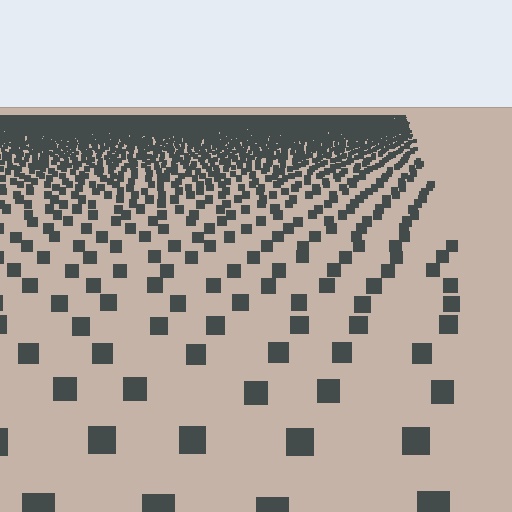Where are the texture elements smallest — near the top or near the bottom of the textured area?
Near the top.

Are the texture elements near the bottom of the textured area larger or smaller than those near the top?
Larger. Near the bottom, elements are closer to the viewer and appear at a bigger on-screen size.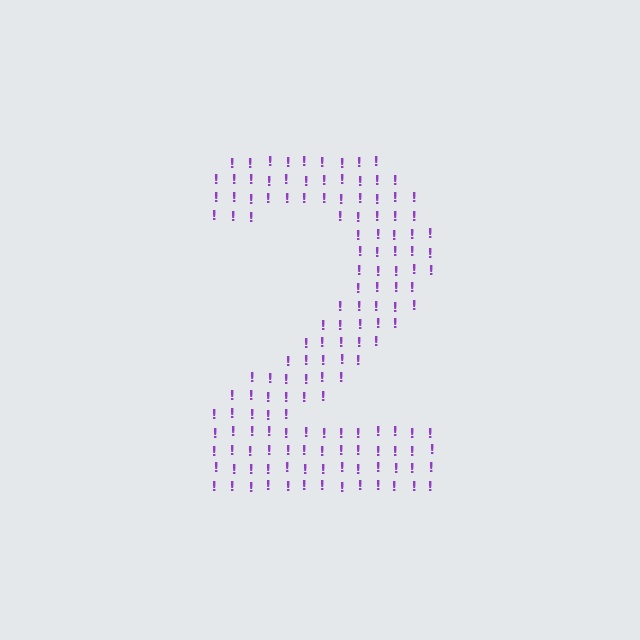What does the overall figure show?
The overall figure shows the digit 2.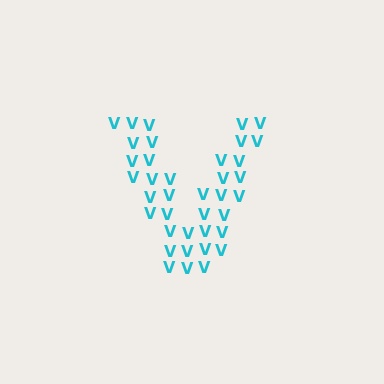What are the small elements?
The small elements are letter V's.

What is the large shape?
The large shape is the letter V.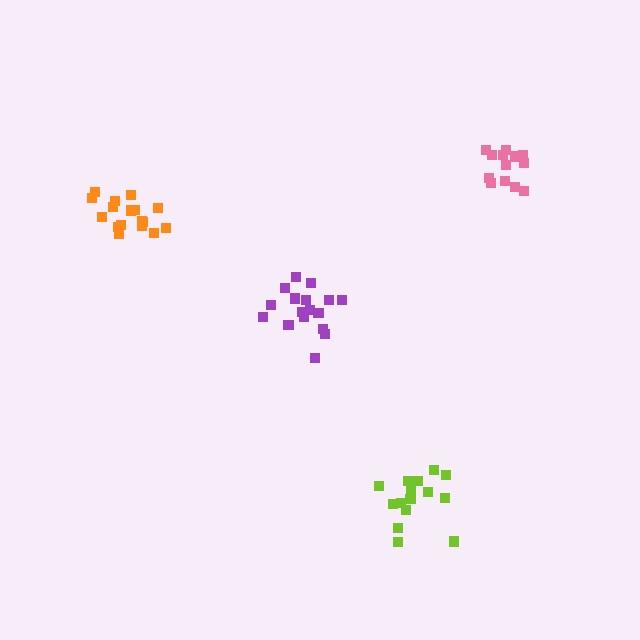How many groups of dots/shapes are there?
There are 4 groups.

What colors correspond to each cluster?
The clusters are colored: orange, purple, pink, lime.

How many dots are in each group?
Group 1: 17 dots, Group 2: 17 dots, Group 3: 14 dots, Group 4: 16 dots (64 total).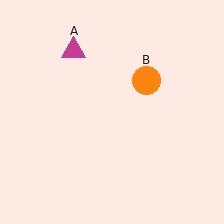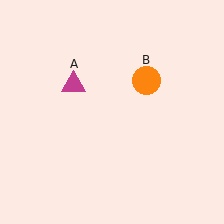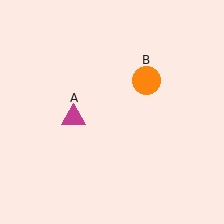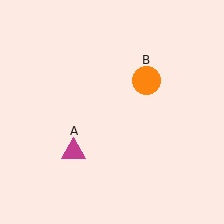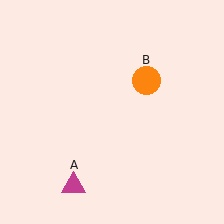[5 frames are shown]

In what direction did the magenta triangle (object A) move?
The magenta triangle (object A) moved down.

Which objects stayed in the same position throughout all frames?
Orange circle (object B) remained stationary.